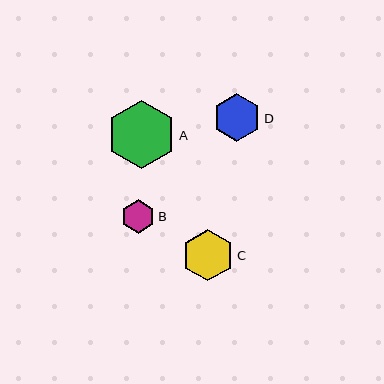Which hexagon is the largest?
Hexagon A is the largest with a size of approximately 68 pixels.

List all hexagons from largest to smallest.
From largest to smallest: A, C, D, B.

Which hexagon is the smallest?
Hexagon B is the smallest with a size of approximately 33 pixels.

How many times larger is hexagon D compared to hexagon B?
Hexagon D is approximately 1.4 times the size of hexagon B.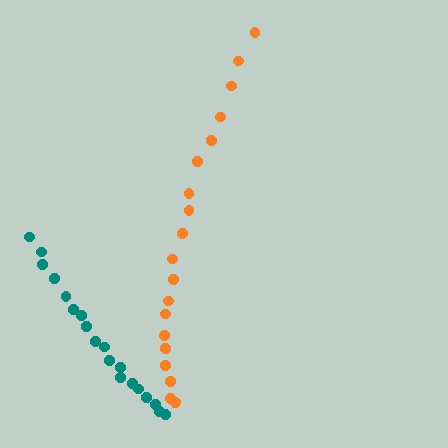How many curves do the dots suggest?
There are 2 distinct paths.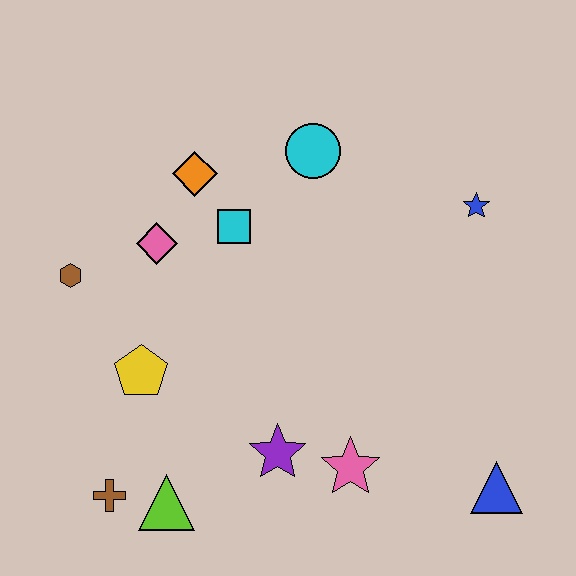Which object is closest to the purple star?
The pink star is closest to the purple star.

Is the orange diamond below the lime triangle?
No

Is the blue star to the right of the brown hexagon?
Yes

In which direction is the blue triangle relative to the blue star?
The blue triangle is below the blue star.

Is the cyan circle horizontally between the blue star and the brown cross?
Yes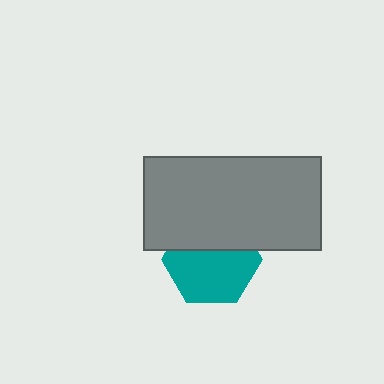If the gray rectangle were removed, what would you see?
You would see the complete teal hexagon.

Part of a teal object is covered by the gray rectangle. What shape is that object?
It is a hexagon.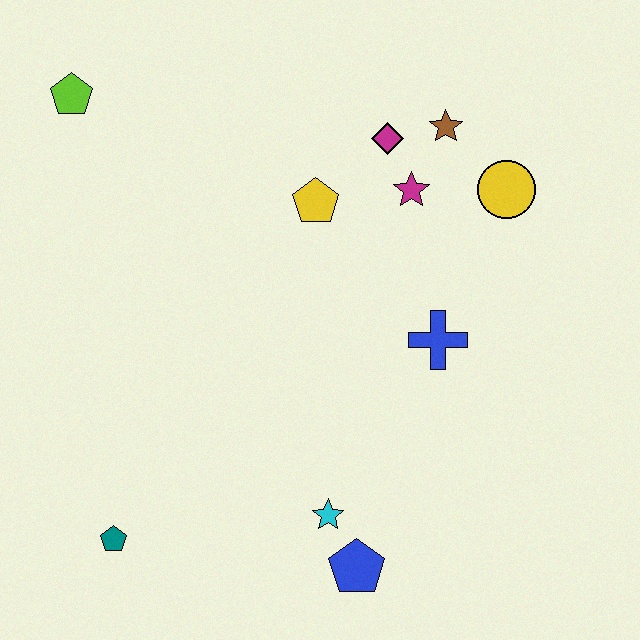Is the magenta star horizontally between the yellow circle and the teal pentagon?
Yes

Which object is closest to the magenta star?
The magenta diamond is closest to the magenta star.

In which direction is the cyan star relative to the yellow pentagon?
The cyan star is below the yellow pentagon.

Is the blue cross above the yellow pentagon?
No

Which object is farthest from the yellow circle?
The teal pentagon is farthest from the yellow circle.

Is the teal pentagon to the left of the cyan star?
Yes